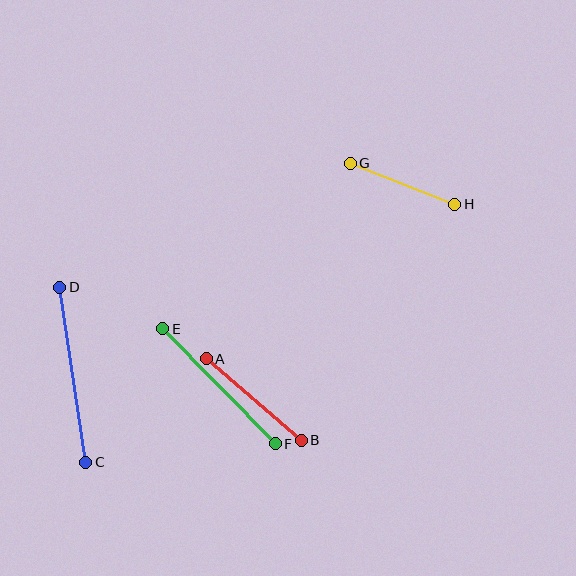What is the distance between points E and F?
The distance is approximately 161 pixels.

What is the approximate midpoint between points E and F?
The midpoint is at approximately (219, 386) pixels.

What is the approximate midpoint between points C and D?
The midpoint is at approximately (73, 375) pixels.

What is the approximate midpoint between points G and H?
The midpoint is at approximately (403, 184) pixels.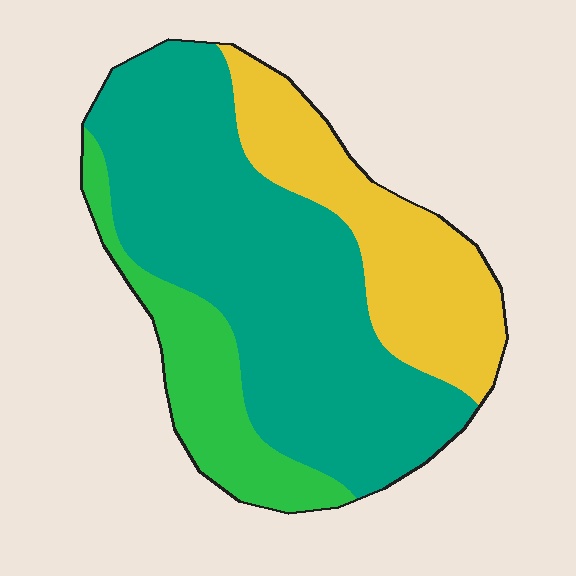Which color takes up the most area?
Teal, at roughly 55%.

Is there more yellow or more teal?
Teal.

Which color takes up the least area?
Green, at roughly 15%.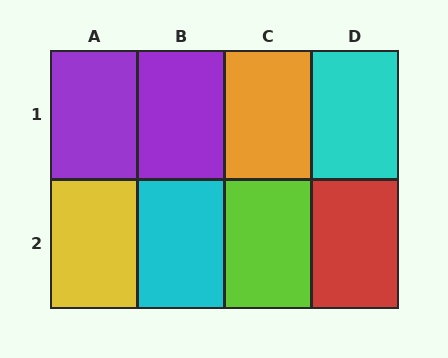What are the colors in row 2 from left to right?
Yellow, cyan, lime, red.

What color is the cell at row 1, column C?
Orange.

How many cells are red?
1 cell is red.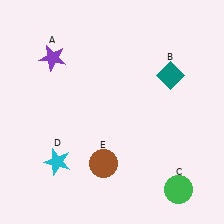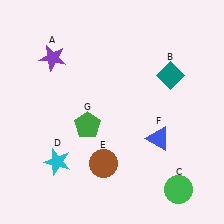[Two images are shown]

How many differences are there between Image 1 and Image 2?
There are 2 differences between the two images.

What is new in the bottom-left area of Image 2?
A green pentagon (G) was added in the bottom-left area of Image 2.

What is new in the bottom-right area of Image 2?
A blue triangle (F) was added in the bottom-right area of Image 2.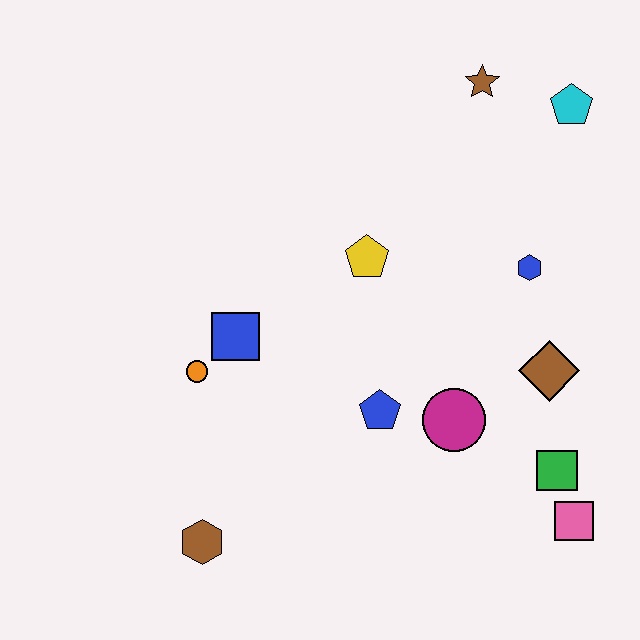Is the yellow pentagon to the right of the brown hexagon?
Yes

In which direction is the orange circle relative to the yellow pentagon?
The orange circle is to the left of the yellow pentagon.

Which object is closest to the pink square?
The green square is closest to the pink square.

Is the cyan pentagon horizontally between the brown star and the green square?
No